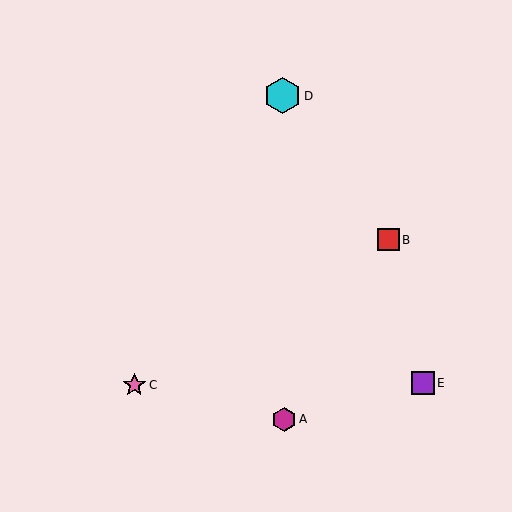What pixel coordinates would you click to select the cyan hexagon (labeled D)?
Click at (283, 96) to select the cyan hexagon D.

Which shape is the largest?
The cyan hexagon (labeled D) is the largest.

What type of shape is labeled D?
Shape D is a cyan hexagon.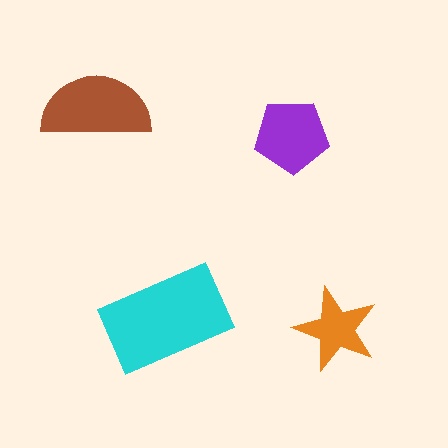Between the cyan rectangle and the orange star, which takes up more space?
The cyan rectangle.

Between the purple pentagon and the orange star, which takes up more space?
The purple pentagon.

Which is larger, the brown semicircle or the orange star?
The brown semicircle.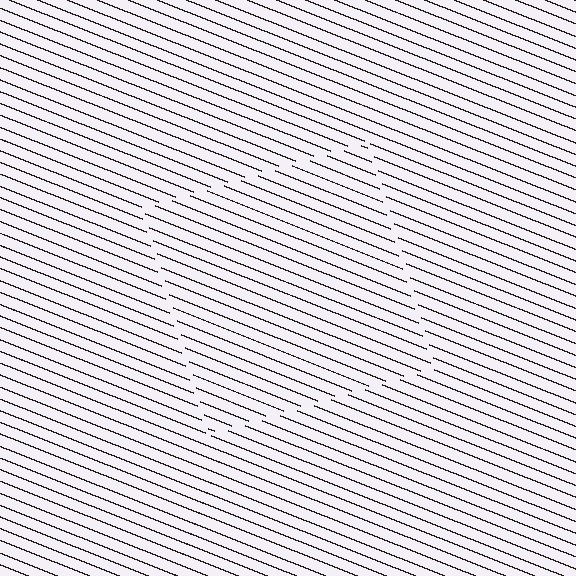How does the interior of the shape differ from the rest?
The interior of the shape contains the same grating, shifted by half a period — the contour is defined by the phase discontinuity where line-ends from the inner and outer gratings abut.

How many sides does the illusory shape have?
4 sides — the line-ends trace a square.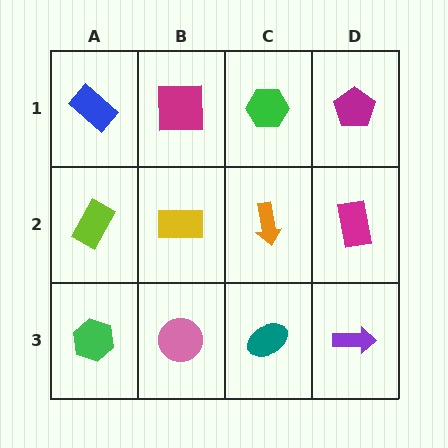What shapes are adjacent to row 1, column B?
A yellow rectangle (row 2, column B), a blue rectangle (row 1, column A), a green hexagon (row 1, column C).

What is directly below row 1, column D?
A magenta rectangle.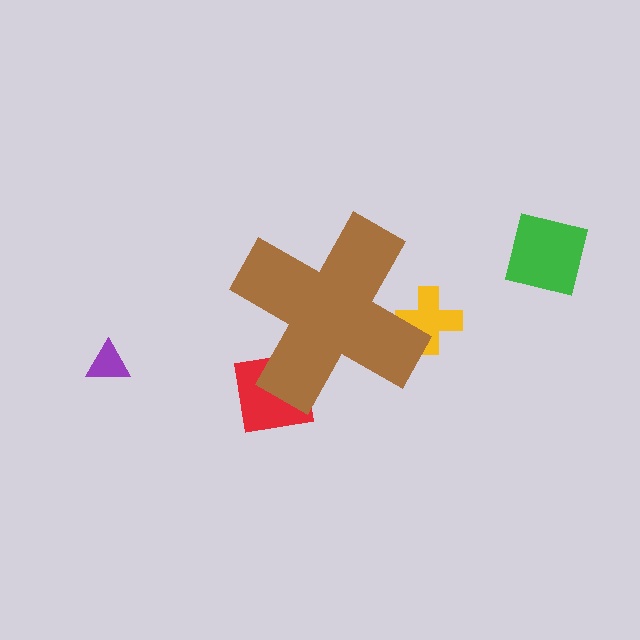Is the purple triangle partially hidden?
No, the purple triangle is fully visible.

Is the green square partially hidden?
No, the green square is fully visible.